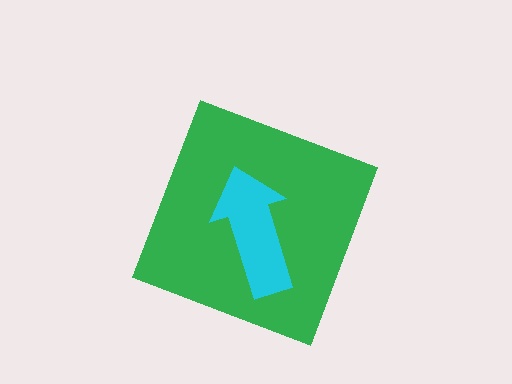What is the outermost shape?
The green diamond.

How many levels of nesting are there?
2.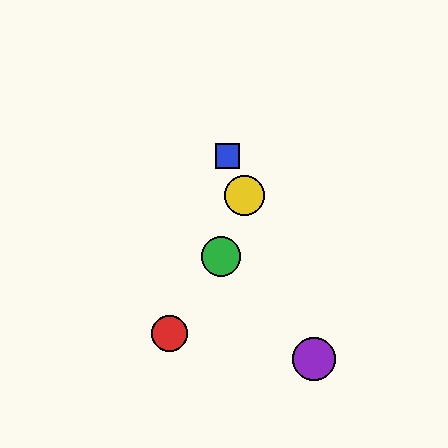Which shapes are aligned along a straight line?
The blue square, the yellow circle, the purple circle are aligned along a straight line.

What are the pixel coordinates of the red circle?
The red circle is at (170, 334).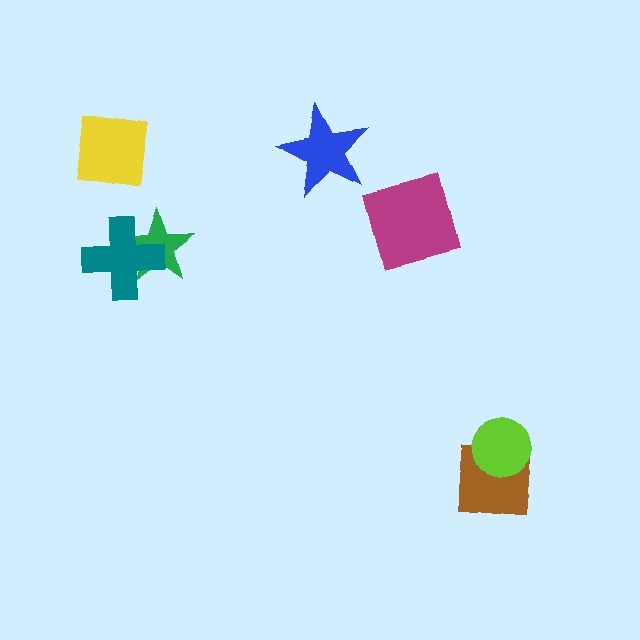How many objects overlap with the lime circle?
1 object overlaps with the lime circle.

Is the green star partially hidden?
Yes, it is partially covered by another shape.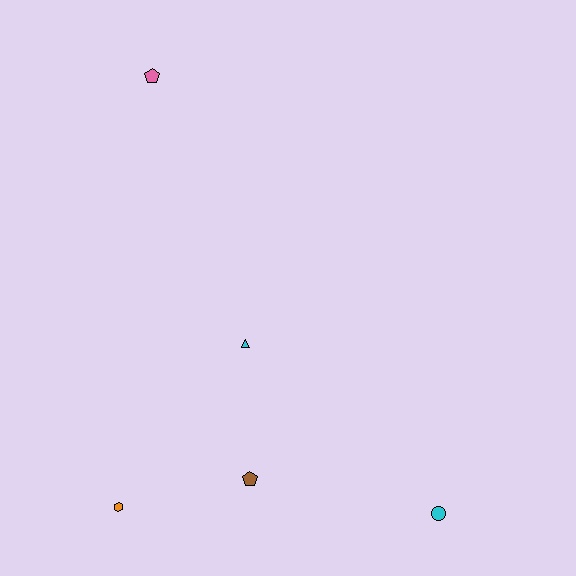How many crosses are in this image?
There are no crosses.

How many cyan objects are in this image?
There are 2 cyan objects.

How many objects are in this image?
There are 5 objects.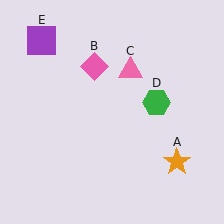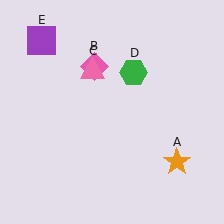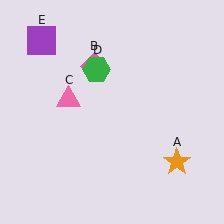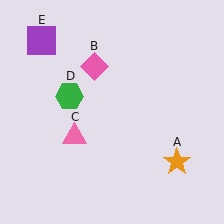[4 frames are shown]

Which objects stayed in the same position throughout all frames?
Orange star (object A) and pink diamond (object B) and purple square (object E) remained stationary.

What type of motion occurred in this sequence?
The pink triangle (object C), green hexagon (object D) rotated counterclockwise around the center of the scene.